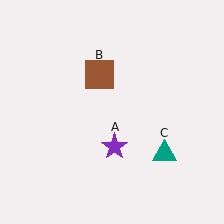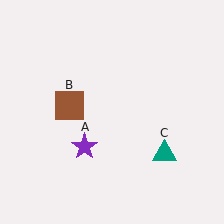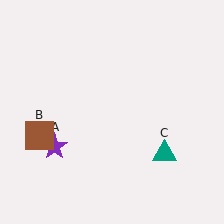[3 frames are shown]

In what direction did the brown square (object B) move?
The brown square (object B) moved down and to the left.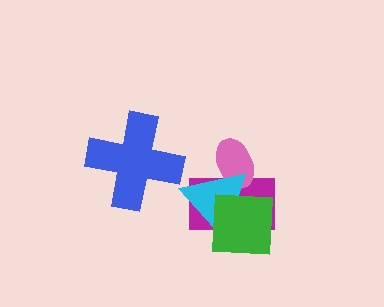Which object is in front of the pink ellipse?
The cyan triangle is in front of the pink ellipse.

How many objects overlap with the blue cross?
0 objects overlap with the blue cross.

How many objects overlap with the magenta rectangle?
3 objects overlap with the magenta rectangle.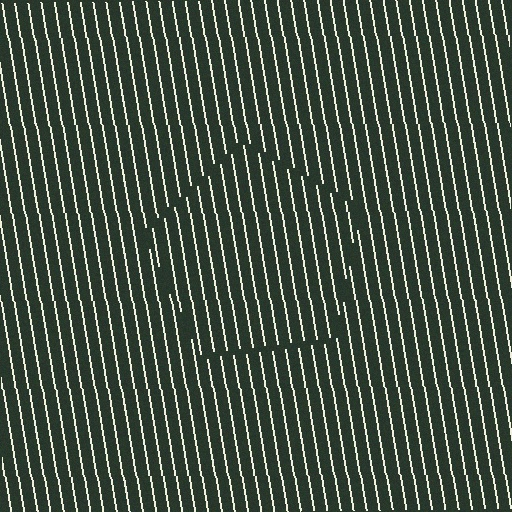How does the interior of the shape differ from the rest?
The interior of the shape contains the same grating, shifted by half a period — the contour is defined by the phase discontinuity where line-ends from the inner and outer gratings abut.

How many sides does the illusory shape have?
5 sides — the line-ends trace a pentagon.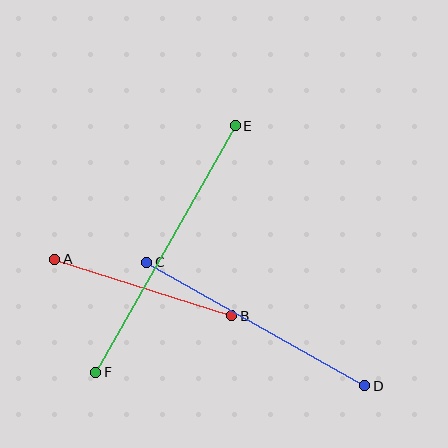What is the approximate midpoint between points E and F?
The midpoint is at approximately (165, 249) pixels.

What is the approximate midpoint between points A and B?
The midpoint is at approximately (143, 288) pixels.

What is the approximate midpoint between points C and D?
The midpoint is at approximately (256, 324) pixels.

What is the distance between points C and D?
The distance is approximately 251 pixels.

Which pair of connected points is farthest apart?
Points E and F are farthest apart.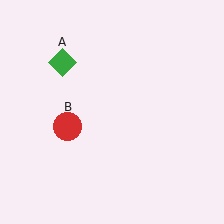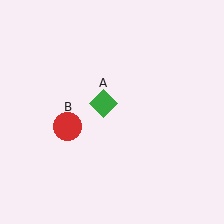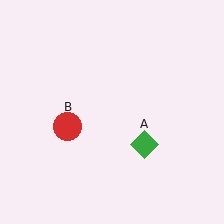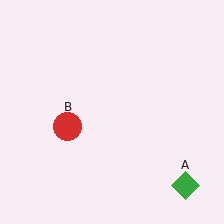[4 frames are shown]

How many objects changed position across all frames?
1 object changed position: green diamond (object A).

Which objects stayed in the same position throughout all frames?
Red circle (object B) remained stationary.